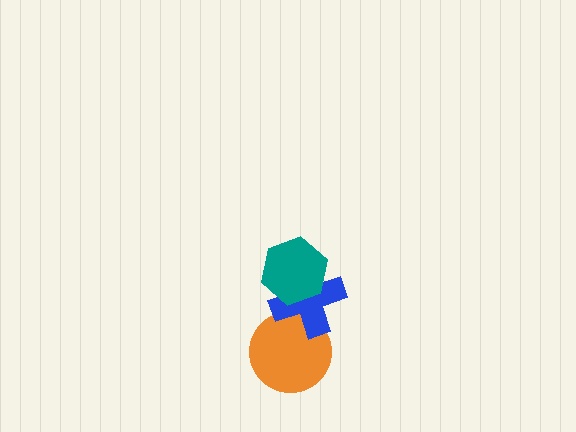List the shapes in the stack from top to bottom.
From top to bottom: the teal hexagon, the blue cross, the orange circle.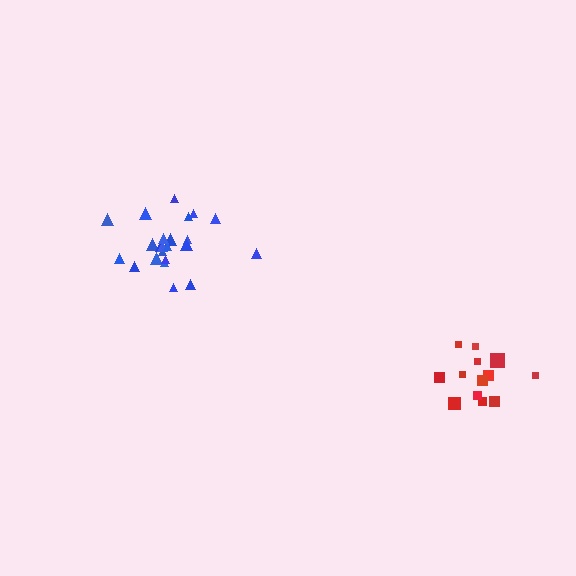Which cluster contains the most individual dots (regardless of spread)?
Blue (23).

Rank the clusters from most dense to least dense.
blue, red.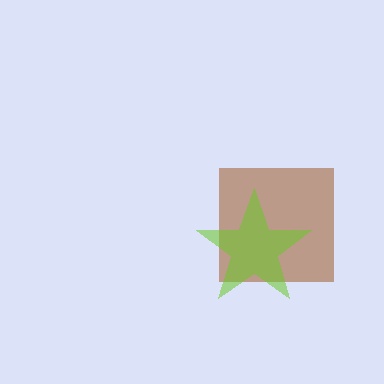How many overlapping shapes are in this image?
There are 2 overlapping shapes in the image.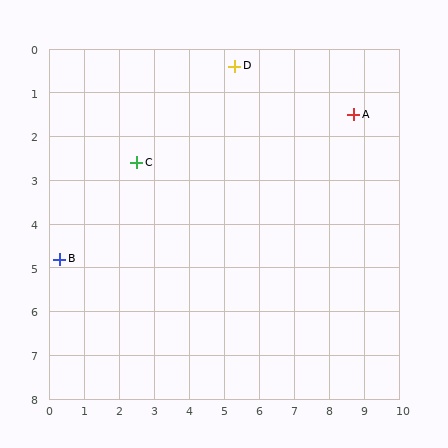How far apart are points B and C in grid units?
Points B and C are about 3.1 grid units apart.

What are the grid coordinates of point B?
Point B is at approximately (0.3, 4.8).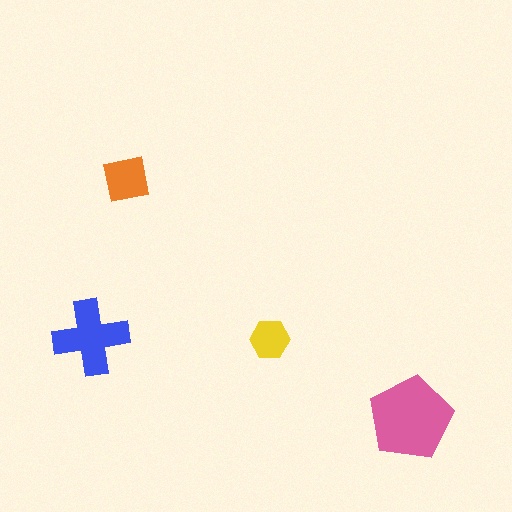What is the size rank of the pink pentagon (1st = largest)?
1st.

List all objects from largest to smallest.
The pink pentagon, the blue cross, the orange square, the yellow hexagon.